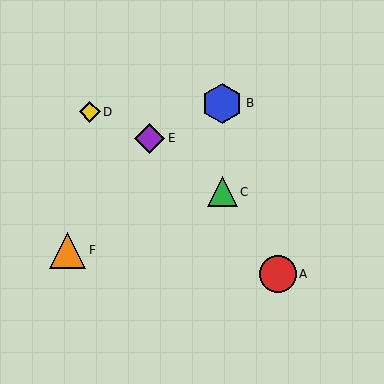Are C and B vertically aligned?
Yes, both are at x≈222.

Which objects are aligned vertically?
Objects B, C are aligned vertically.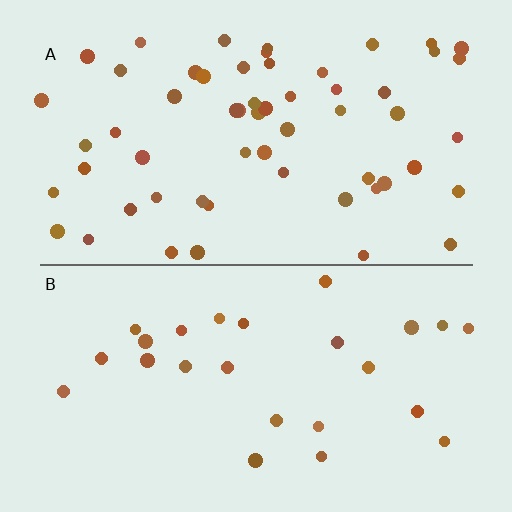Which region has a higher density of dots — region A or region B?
A (the top).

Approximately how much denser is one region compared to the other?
Approximately 2.3× — region A over region B.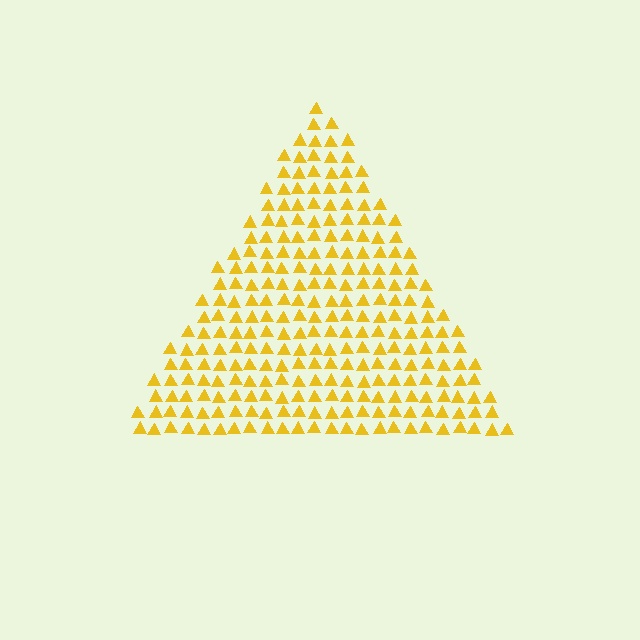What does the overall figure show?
The overall figure shows a triangle.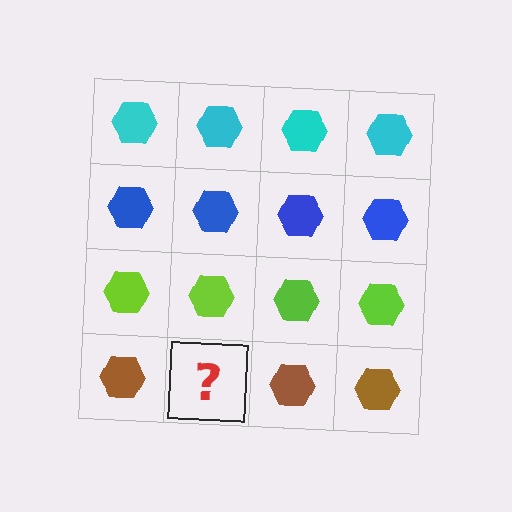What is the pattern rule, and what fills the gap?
The rule is that each row has a consistent color. The gap should be filled with a brown hexagon.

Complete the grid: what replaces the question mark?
The question mark should be replaced with a brown hexagon.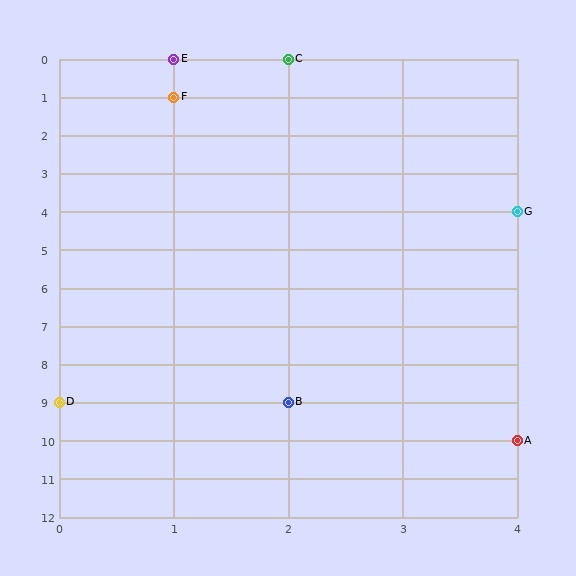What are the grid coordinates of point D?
Point D is at grid coordinates (0, 9).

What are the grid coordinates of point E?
Point E is at grid coordinates (1, 0).